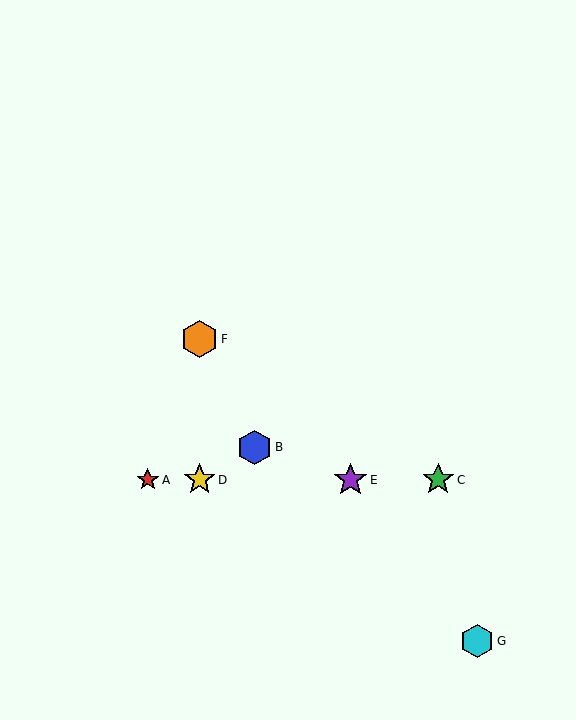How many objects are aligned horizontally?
4 objects (A, C, D, E) are aligned horizontally.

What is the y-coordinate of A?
Object A is at y≈480.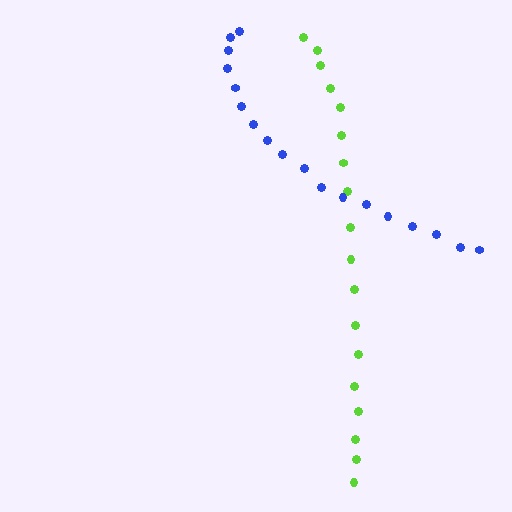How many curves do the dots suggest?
There are 2 distinct paths.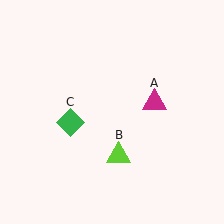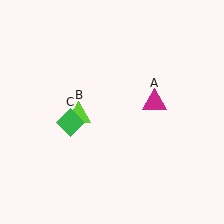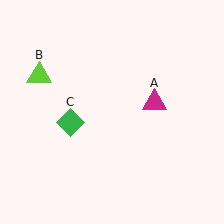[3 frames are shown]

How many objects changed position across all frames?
1 object changed position: lime triangle (object B).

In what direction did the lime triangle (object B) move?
The lime triangle (object B) moved up and to the left.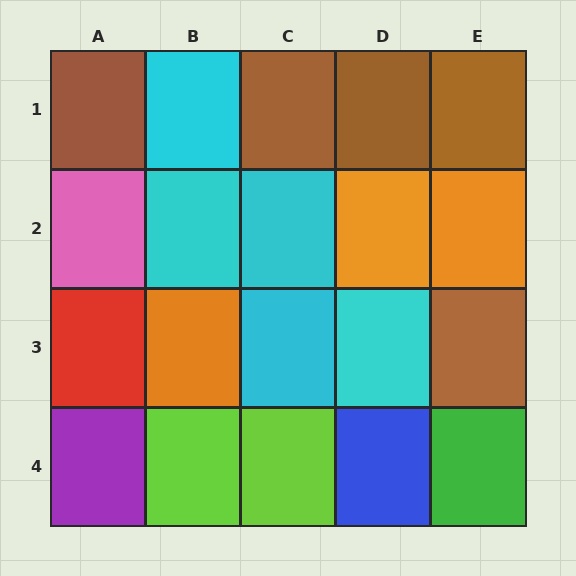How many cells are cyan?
5 cells are cyan.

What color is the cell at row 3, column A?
Red.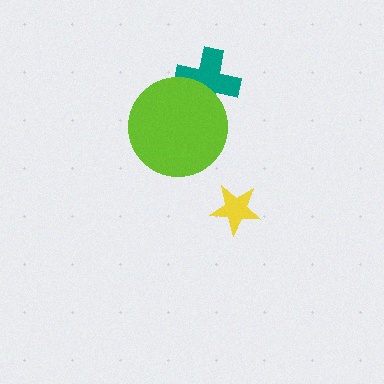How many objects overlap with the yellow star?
0 objects overlap with the yellow star.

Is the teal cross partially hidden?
Yes, it is partially covered by another shape.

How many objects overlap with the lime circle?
1 object overlaps with the lime circle.